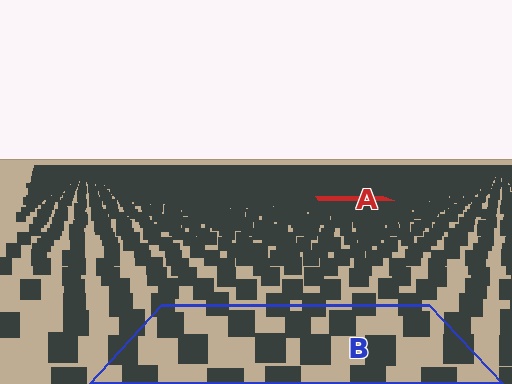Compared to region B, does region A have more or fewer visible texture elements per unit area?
Region A has more texture elements per unit area — they are packed more densely because it is farther away.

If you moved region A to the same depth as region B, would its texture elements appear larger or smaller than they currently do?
They would appear larger. At a closer depth, the same texture elements are projected at a bigger on-screen size.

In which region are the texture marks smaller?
The texture marks are smaller in region A, because it is farther away.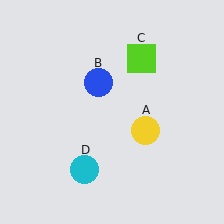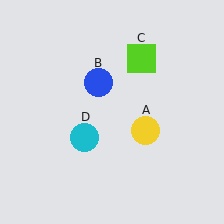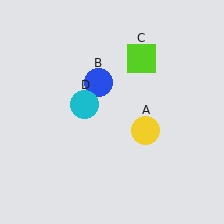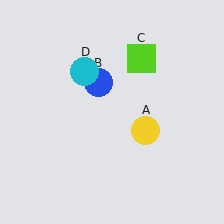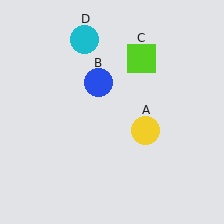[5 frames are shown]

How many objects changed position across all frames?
1 object changed position: cyan circle (object D).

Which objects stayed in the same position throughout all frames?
Yellow circle (object A) and blue circle (object B) and lime square (object C) remained stationary.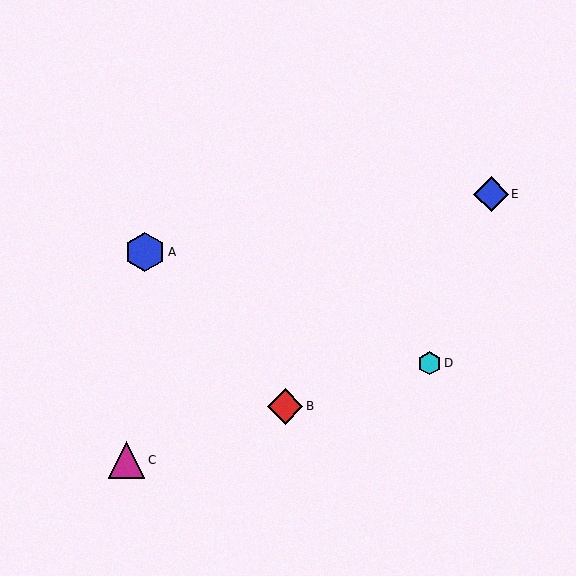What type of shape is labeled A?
Shape A is a blue hexagon.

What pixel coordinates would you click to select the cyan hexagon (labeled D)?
Click at (430, 363) to select the cyan hexagon D.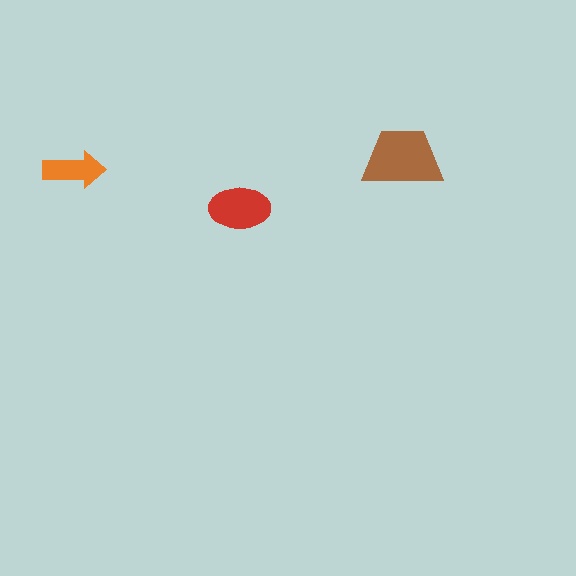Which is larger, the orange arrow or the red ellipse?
The red ellipse.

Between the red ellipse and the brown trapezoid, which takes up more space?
The brown trapezoid.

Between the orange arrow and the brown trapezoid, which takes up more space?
The brown trapezoid.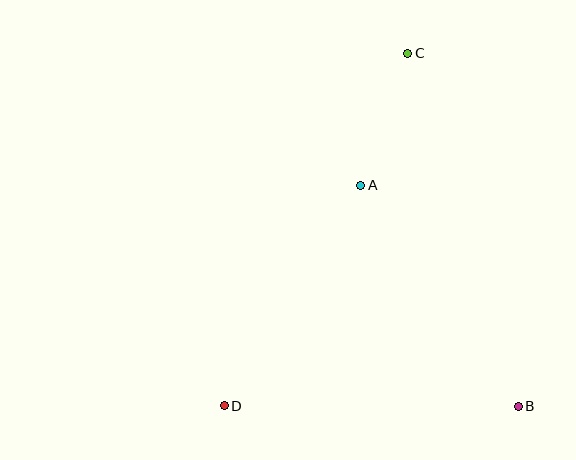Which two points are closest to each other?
Points A and C are closest to each other.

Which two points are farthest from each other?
Points C and D are farthest from each other.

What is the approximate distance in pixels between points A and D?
The distance between A and D is approximately 259 pixels.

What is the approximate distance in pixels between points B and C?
The distance between B and C is approximately 370 pixels.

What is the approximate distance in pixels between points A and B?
The distance between A and B is approximately 271 pixels.